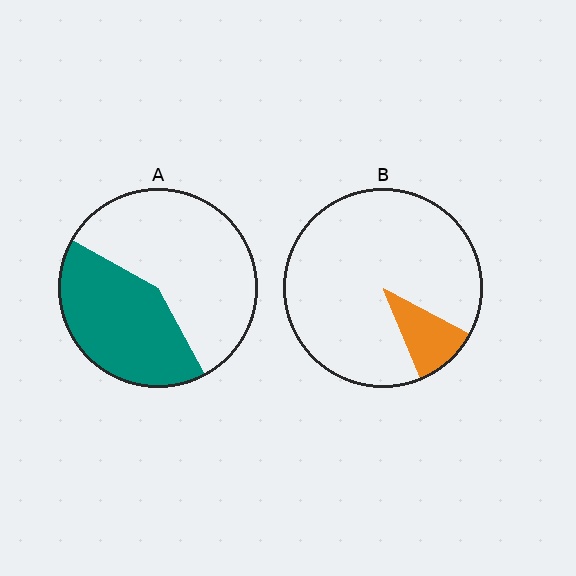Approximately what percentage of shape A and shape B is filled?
A is approximately 40% and B is approximately 10%.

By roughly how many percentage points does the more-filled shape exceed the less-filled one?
By roughly 30 percentage points (A over B).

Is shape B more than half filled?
No.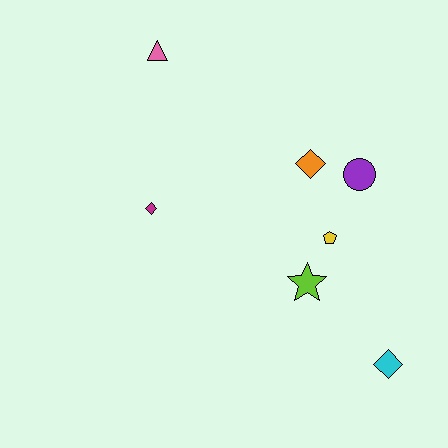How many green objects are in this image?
There are no green objects.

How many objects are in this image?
There are 7 objects.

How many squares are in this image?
There are no squares.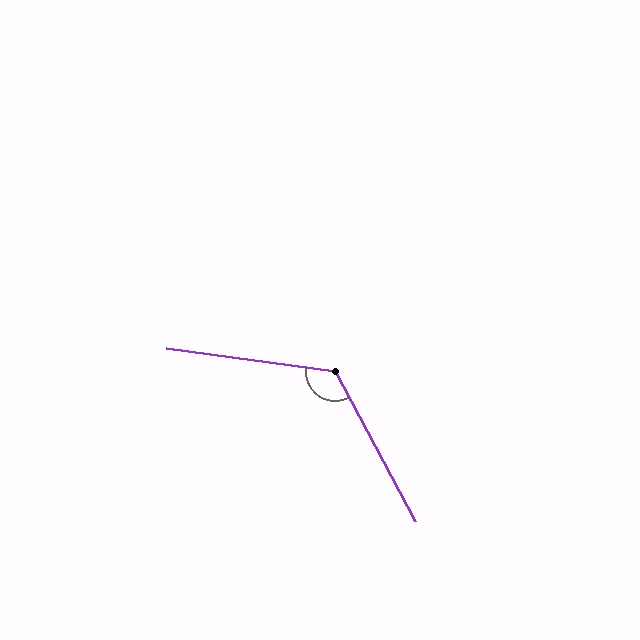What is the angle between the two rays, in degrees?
Approximately 126 degrees.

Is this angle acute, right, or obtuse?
It is obtuse.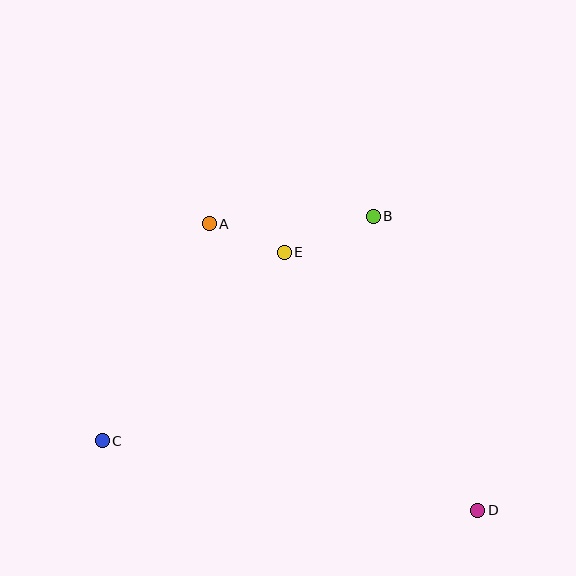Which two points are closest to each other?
Points A and E are closest to each other.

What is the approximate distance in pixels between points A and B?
The distance between A and B is approximately 164 pixels.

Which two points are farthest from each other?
Points A and D are farthest from each other.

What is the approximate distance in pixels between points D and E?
The distance between D and E is approximately 322 pixels.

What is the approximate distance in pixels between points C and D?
The distance between C and D is approximately 382 pixels.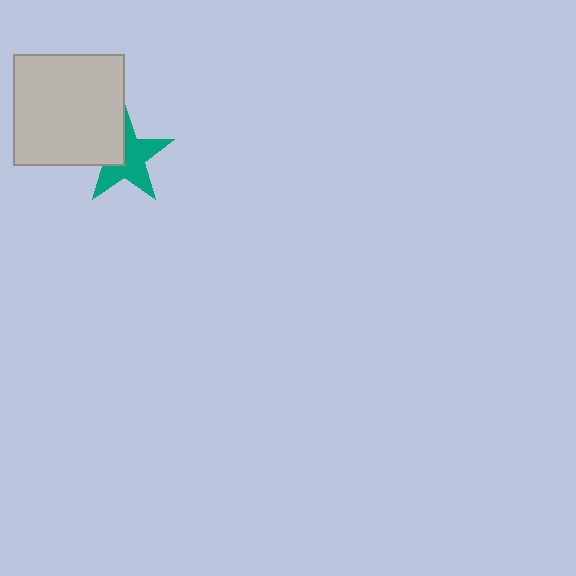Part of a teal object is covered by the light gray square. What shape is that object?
It is a star.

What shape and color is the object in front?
The object in front is a light gray square.